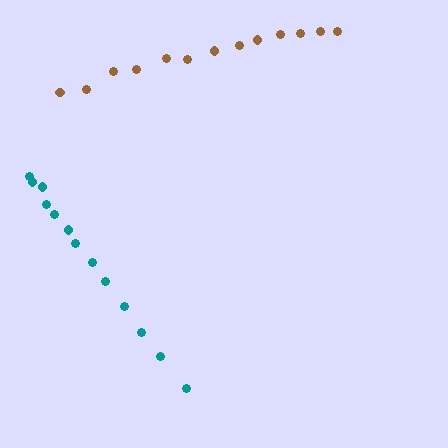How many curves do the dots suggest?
There are 2 distinct paths.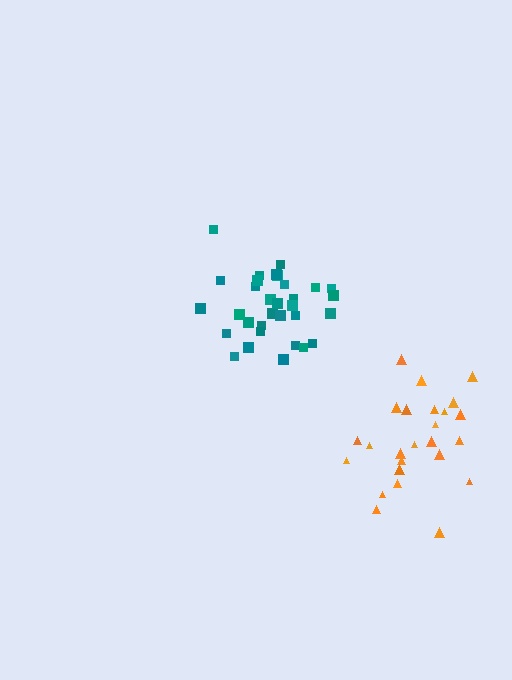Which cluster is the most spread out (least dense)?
Orange.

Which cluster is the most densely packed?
Teal.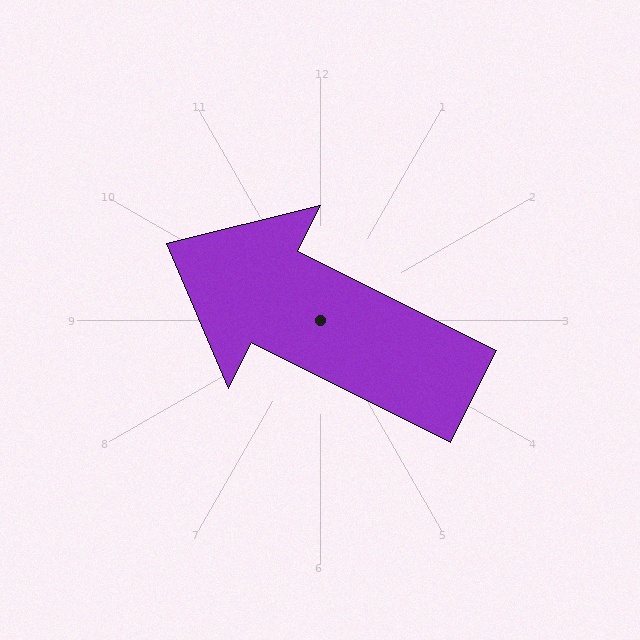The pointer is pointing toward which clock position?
Roughly 10 o'clock.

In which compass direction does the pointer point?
Northwest.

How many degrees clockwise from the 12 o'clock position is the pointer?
Approximately 297 degrees.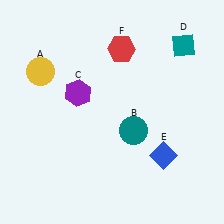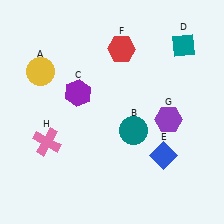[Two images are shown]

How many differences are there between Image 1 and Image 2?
There are 2 differences between the two images.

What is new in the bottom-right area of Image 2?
A purple hexagon (G) was added in the bottom-right area of Image 2.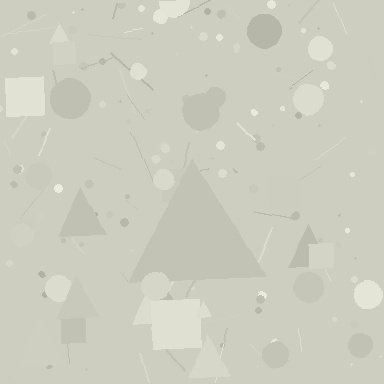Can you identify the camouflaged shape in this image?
The camouflaged shape is a triangle.